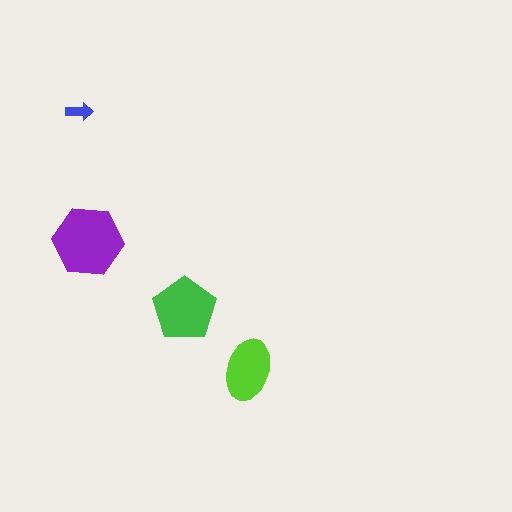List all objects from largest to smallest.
The purple hexagon, the green pentagon, the lime ellipse, the blue arrow.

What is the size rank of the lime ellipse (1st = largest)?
3rd.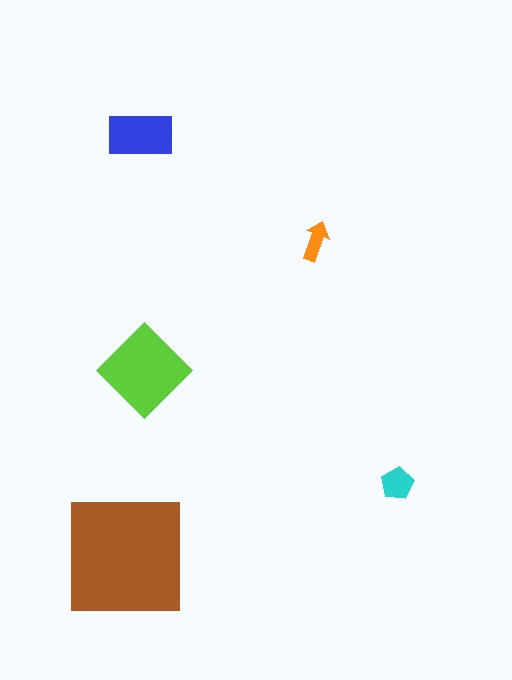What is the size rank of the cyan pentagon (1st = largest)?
4th.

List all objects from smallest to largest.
The orange arrow, the cyan pentagon, the blue rectangle, the lime diamond, the brown square.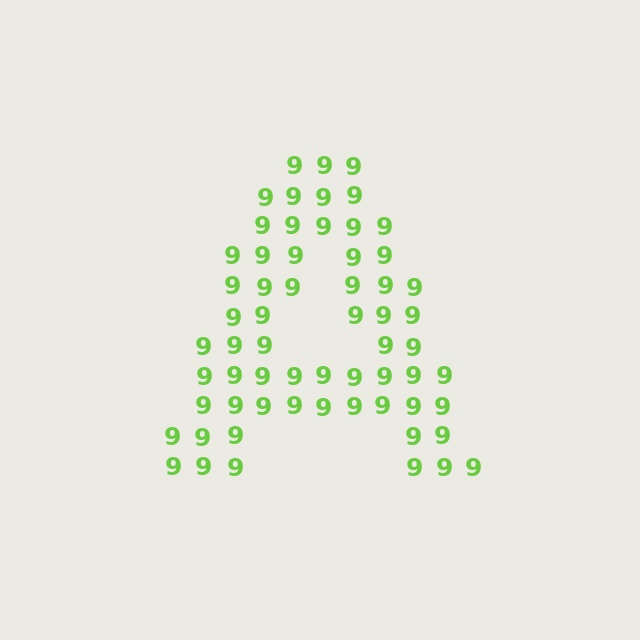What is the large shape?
The large shape is the letter A.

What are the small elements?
The small elements are digit 9's.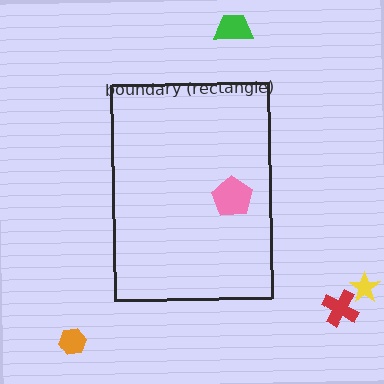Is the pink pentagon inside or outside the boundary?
Inside.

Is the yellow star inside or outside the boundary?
Outside.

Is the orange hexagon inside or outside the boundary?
Outside.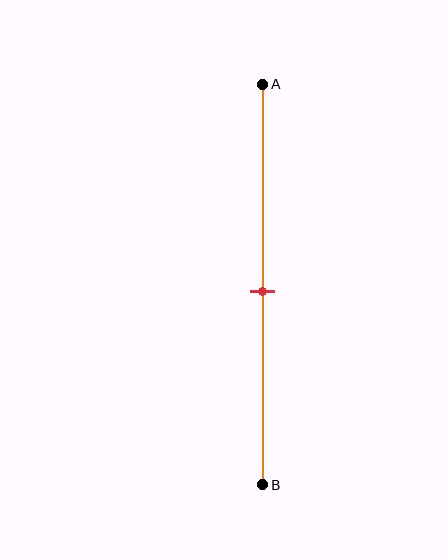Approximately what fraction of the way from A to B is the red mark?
The red mark is approximately 50% of the way from A to B.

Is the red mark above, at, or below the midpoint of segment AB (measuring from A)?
The red mark is approximately at the midpoint of segment AB.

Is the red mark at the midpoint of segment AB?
Yes, the mark is approximately at the midpoint.